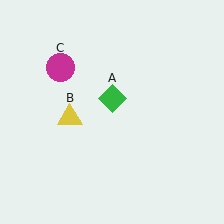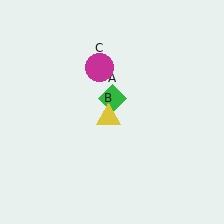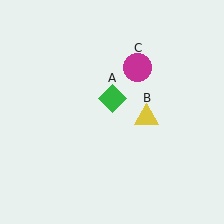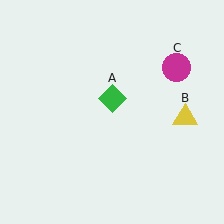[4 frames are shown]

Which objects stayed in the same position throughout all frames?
Green diamond (object A) remained stationary.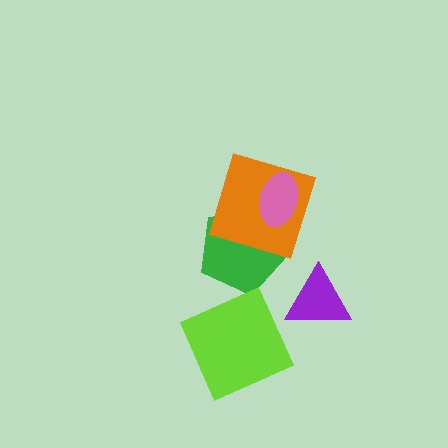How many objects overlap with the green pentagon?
2 objects overlap with the green pentagon.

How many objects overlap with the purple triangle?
0 objects overlap with the purple triangle.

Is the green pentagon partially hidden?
Yes, it is partially covered by another shape.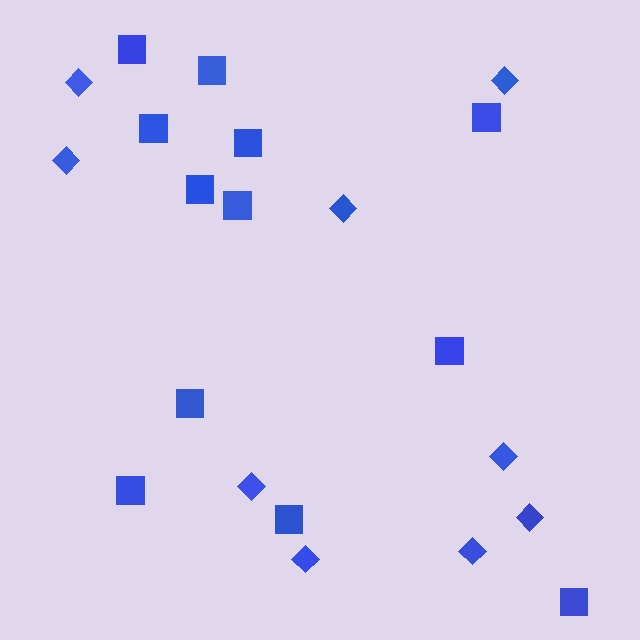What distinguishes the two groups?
There are 2 groups: one group of diamonds (9) and one group of squares (12).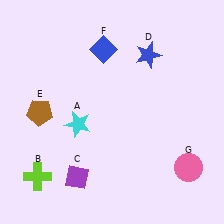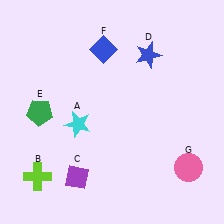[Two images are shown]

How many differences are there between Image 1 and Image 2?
There is 1 difference between the two images.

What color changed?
The pentagon (E) changed from brown in Image 1 to green in Image 2.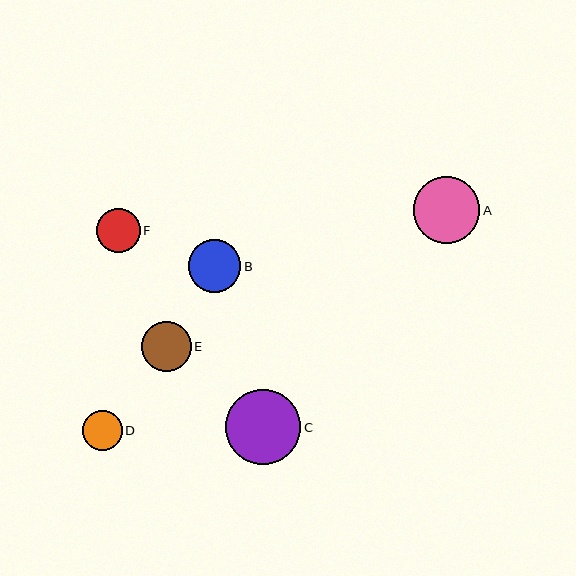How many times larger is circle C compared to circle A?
Circle C is approximately 1.1 times the size of circle A.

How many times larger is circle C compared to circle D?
Circle C is approximately 1.9 times the size of circle D.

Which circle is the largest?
Circle C is the largest with a size of approximately 75 pixels.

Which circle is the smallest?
Circle D is the smallest with a size of approximately 40 pixels.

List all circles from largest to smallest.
From largest to smallest: C, A, B, E, F, D.